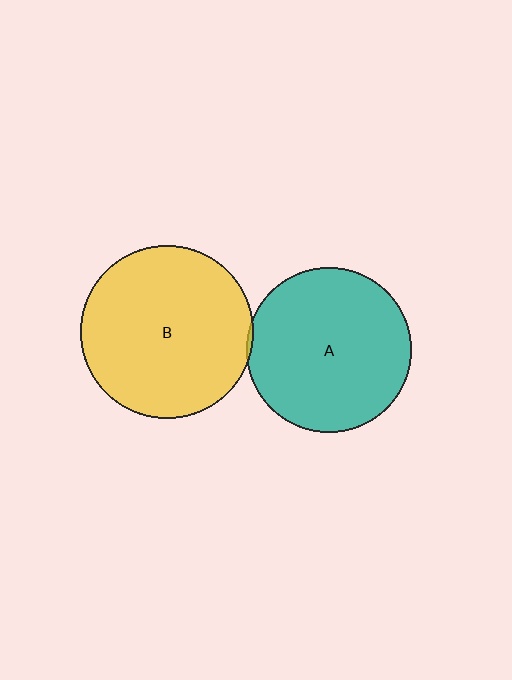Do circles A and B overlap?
Yes.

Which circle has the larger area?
Circle B (yellow).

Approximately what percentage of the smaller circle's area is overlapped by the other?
Approximately 5%.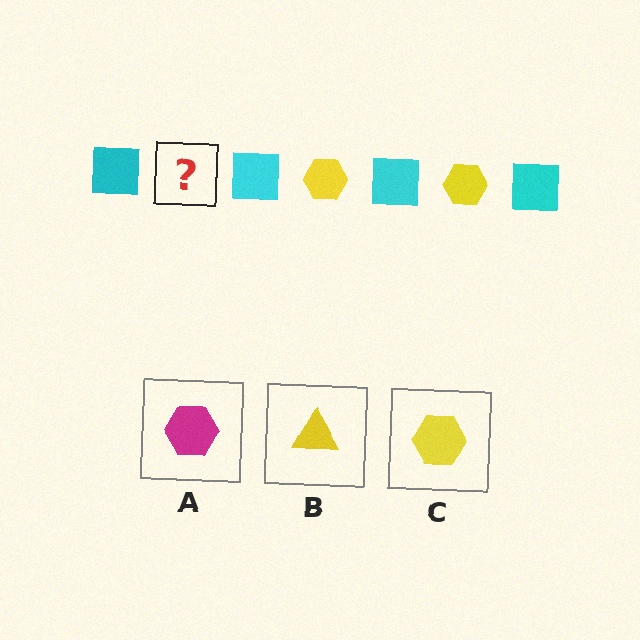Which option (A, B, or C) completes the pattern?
C.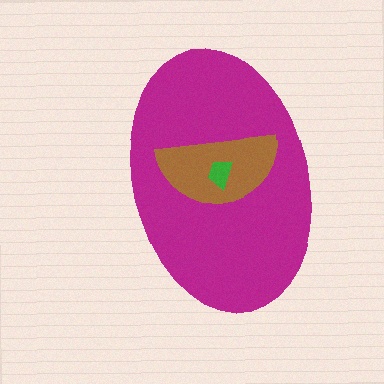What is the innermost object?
The green trapezoid.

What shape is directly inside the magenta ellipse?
The brown semicircle.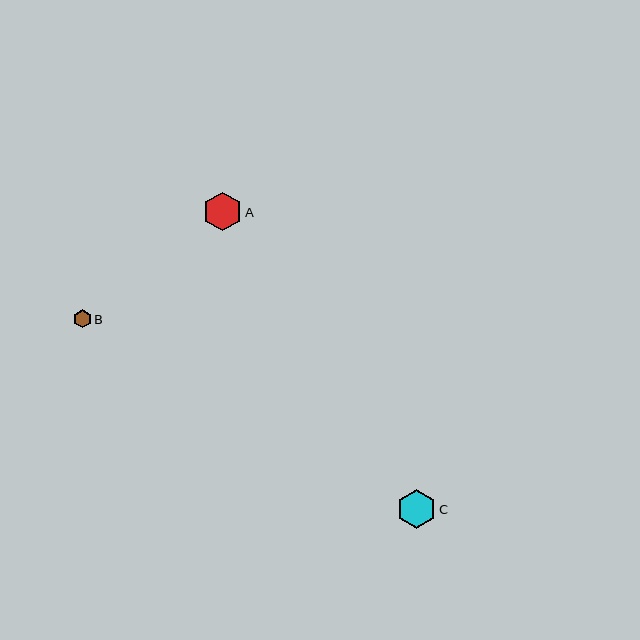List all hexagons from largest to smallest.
From largest to smallest: C, A, B.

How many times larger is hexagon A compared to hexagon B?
Hexagon A is approximately 2.2 times the size of hexagon B.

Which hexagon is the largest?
Hexagon C is the largest with a size of approximately 39 pixels.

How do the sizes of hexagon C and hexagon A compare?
Hexagon C and hexagon A are approximately the same size.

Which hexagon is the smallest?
Hexagon B is the smallest with a size of approximately 18 pixels.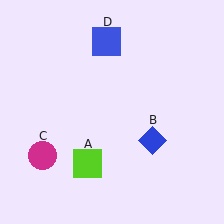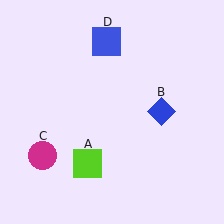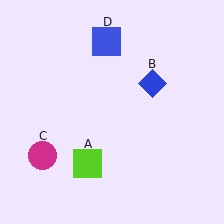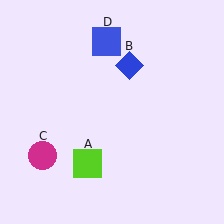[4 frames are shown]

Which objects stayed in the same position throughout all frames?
Lime square (object A) and magenta circle (object C) and blue square (object D) remained stationary.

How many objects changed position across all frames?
1 object changed position: blue diamond (object B).